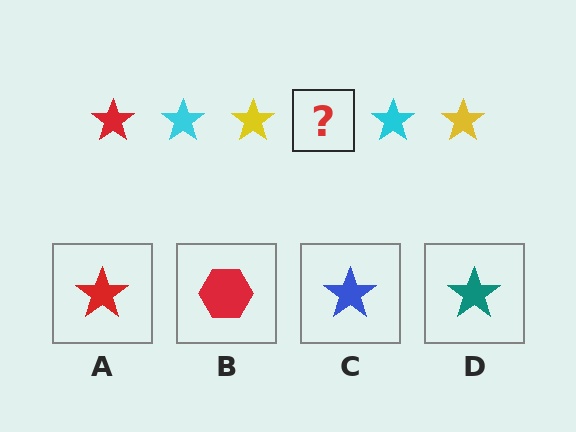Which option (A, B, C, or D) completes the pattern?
A.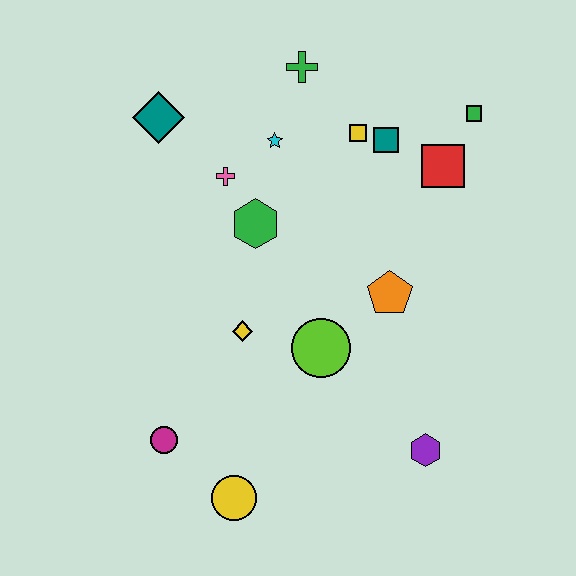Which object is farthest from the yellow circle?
The green square is farthest from the yellow circle.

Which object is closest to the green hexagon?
The pink cross is closest to the green hexagon.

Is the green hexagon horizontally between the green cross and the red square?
No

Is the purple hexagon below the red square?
Yes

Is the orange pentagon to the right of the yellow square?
Yes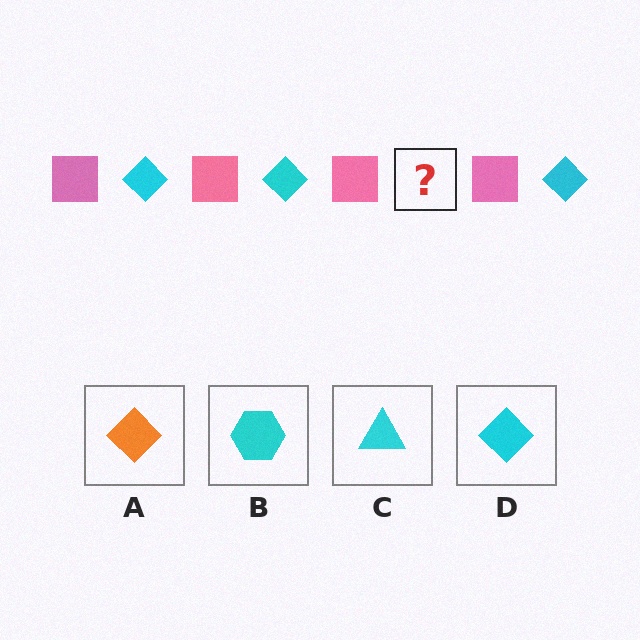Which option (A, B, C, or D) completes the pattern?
D.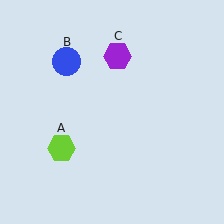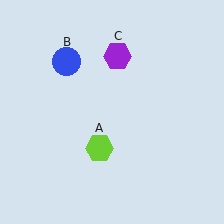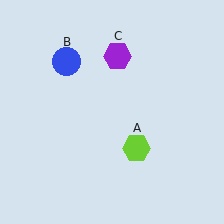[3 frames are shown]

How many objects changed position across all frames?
1 object changed position: lime hexagon (object A).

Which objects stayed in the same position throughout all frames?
Blue circle (object B) and purple hexagon (object C) remained stationary.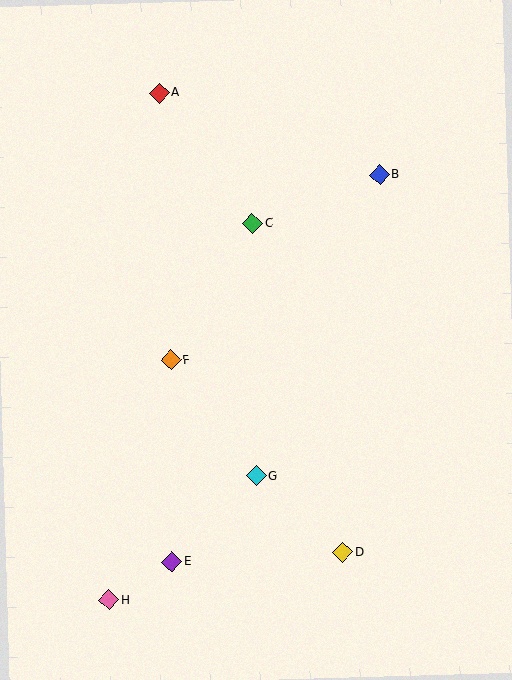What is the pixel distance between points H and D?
The distance between H and D is 238 pixels.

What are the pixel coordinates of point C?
Point C is at (252, 223).